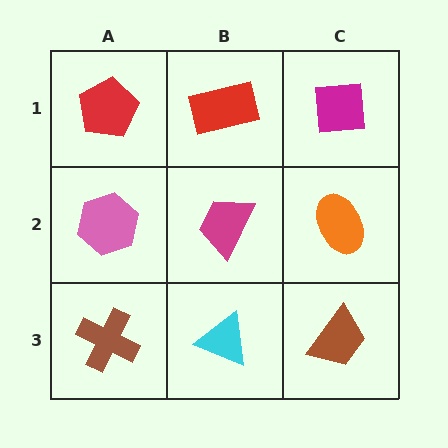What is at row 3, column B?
A cyan triangle.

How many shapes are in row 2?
3 shapes.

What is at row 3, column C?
A brown trapezoid.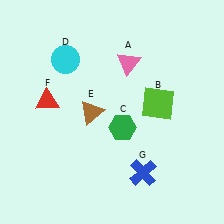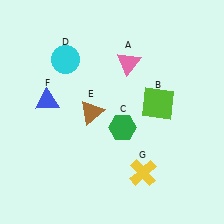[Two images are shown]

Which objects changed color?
F changed from red to blue. G changed from blue to yellow.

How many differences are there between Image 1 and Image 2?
There are 2 differences between the two images.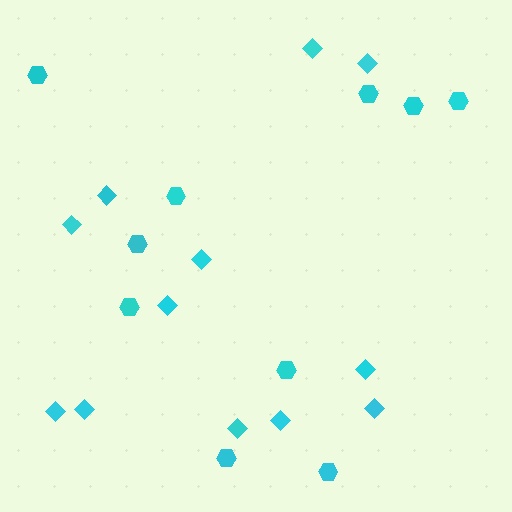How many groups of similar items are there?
There are 2 groups: one group of diamonds (12) and one group of hexagons (10).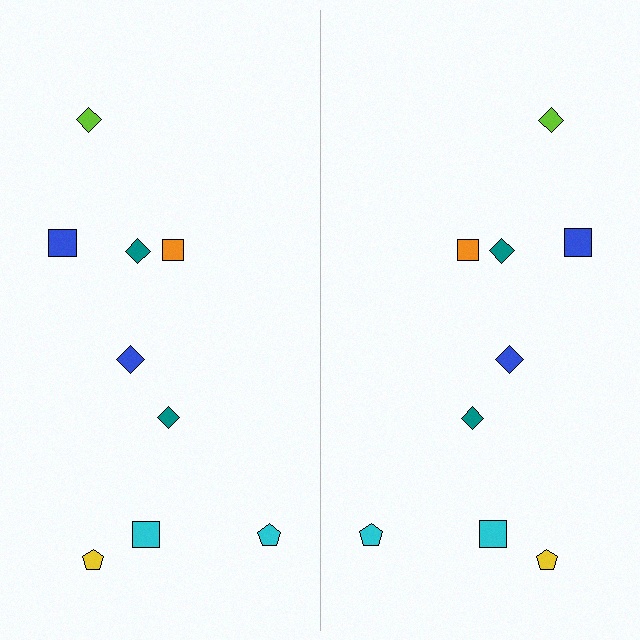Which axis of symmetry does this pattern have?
The pattern has a vertical axis of symmetry running through the center of the image.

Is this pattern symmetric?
Yes, this pattern has bilateral (reflection) symmetry.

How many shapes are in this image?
There are 18 shapes in this image.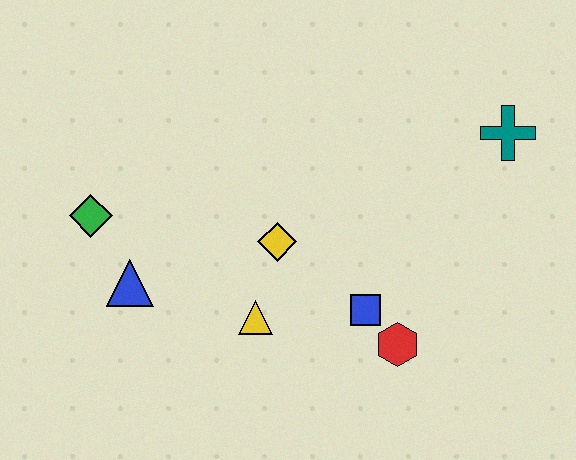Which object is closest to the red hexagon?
The blue square is closest to the red hexagon.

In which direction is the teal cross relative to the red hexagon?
The teal cross is above the red hexagon.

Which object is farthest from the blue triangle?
The teal cross is farthest from the blue triangle.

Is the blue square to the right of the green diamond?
Yes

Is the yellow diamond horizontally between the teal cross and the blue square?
No